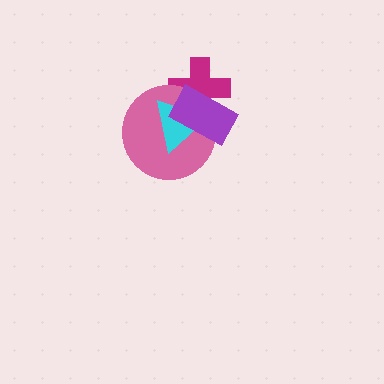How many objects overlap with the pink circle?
3 objects overlap with the pink circle.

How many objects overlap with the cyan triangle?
3 objects overlap with the cyan triangle.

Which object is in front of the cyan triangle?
The purple rectangle is in front of the cyan triangle.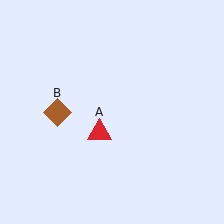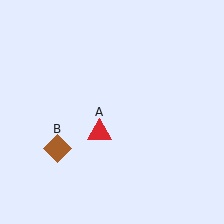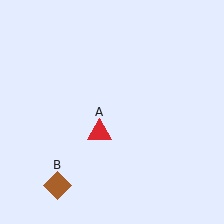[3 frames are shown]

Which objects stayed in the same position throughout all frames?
Red triangle (object A) remained stationary.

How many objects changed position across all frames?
1 object changed position: brown diamond (object B).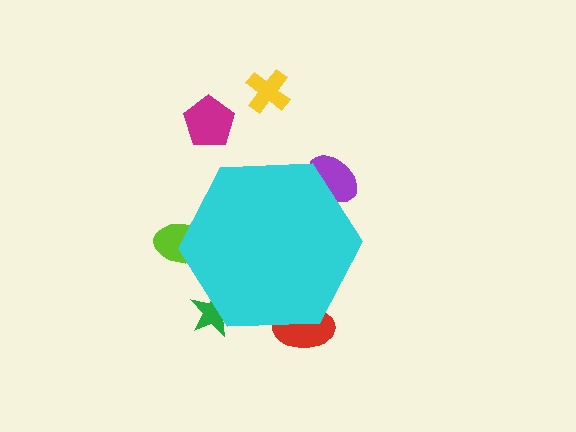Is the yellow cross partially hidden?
No, the yellow cross is fully visible.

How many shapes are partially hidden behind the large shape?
4 shapes are partially hidden.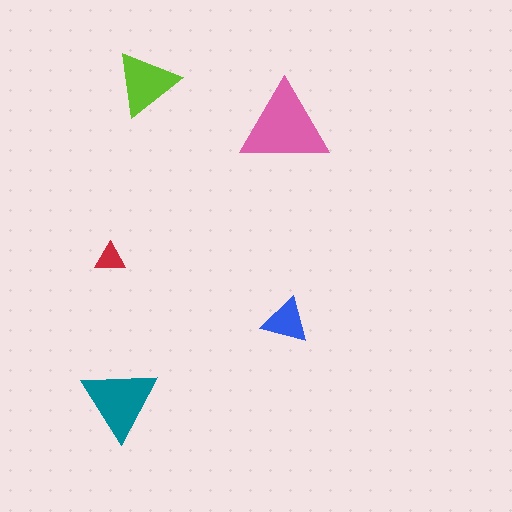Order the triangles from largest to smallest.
the pink one, the teal one, the lime one, the blue one, the red one.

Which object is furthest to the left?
The red triangle is leftmost.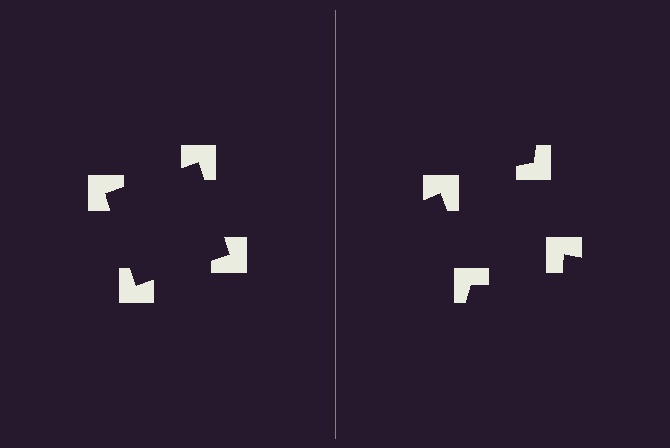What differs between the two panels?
The notched squares are positioned identically on both sides; only the wedge orientations differ. On the left they align to a square; on the right they are misaligned.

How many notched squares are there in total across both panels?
8 — 4 on each side.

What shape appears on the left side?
An illusory square.